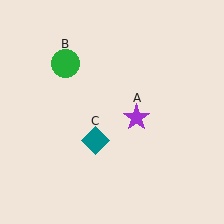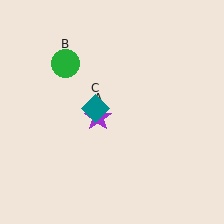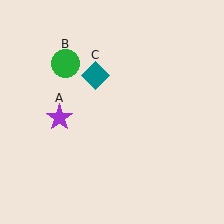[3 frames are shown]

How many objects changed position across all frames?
2 objects changed position: purple star (object A), teal diamond (object C).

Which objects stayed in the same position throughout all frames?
Green circle (object B) remained stationary.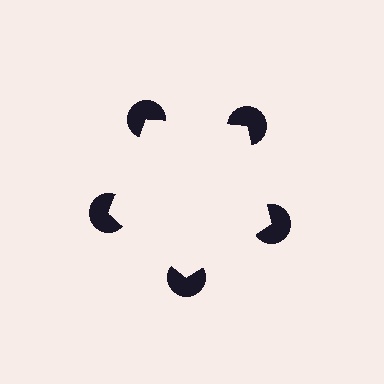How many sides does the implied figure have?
5 sides.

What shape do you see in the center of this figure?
An illusory pentagon — its edges are inferred from the aligned wedge cuts in the pac-man discs, not physically drawn.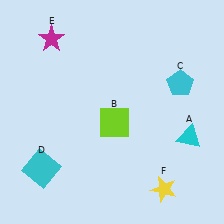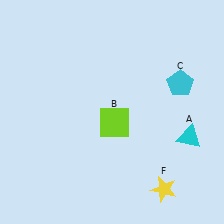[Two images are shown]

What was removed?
The cyan square (D), the magenta star (E) were removed in Image 2.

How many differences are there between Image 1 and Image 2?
There are 2 differences between the two images.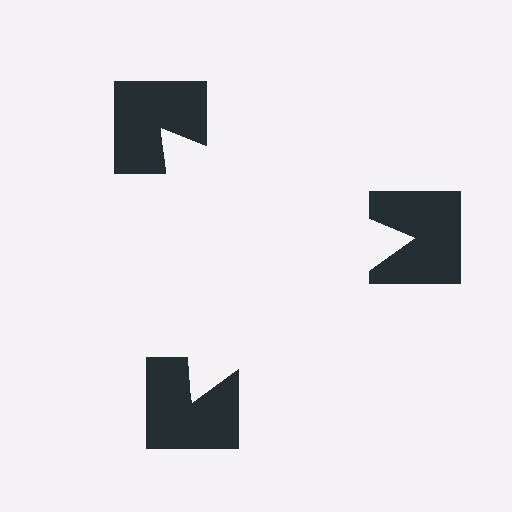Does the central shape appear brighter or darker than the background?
It typically appears slightly brighter than the background, even though no actual brightness change is drawn.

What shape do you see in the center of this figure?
An illusory triangle — its edges are inferred from the aligned wedge cuts in the notched squares, not physically drawn.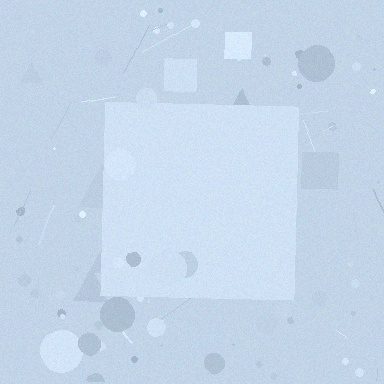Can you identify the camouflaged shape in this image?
The camouflaged shape is a square.